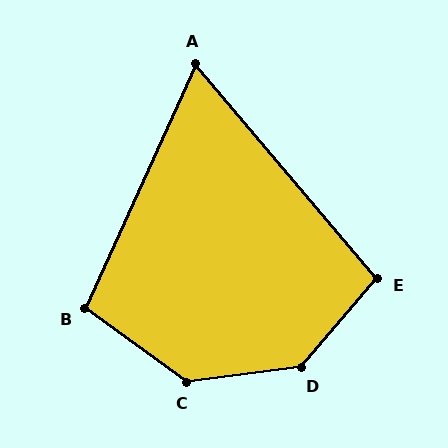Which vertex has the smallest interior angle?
A, at approximately 65 degrees.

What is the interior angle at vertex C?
Approximately 136 degrees (obtuse).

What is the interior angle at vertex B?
Approximately 102 degrees (obtuse).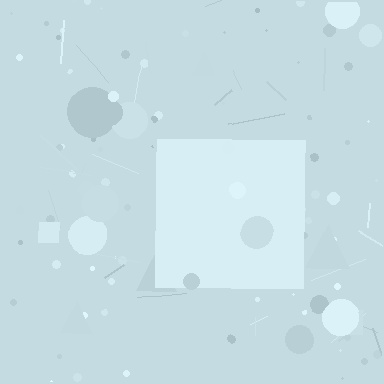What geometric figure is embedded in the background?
A square is embedded in the background.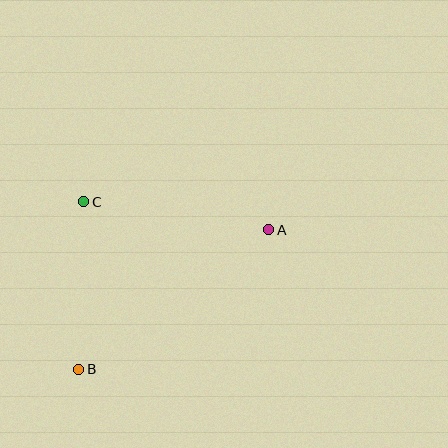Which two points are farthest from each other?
Points A and B are farthest from each other.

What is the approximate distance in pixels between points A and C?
The distance between A and C is approximately 187 pixels.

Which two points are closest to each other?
Points B and C are closest to each other.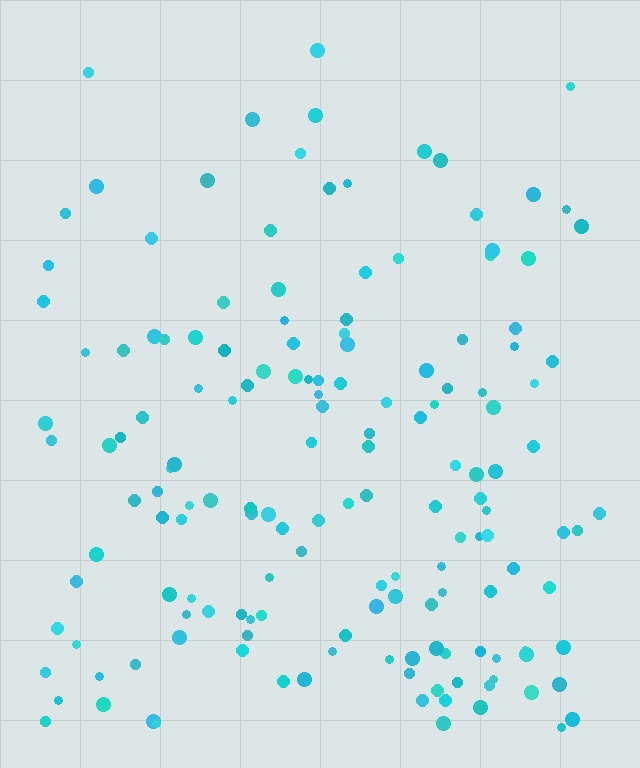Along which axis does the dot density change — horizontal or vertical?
Vertical.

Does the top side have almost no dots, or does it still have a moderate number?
Still a moderate number, just noticeably fewer than the bottom.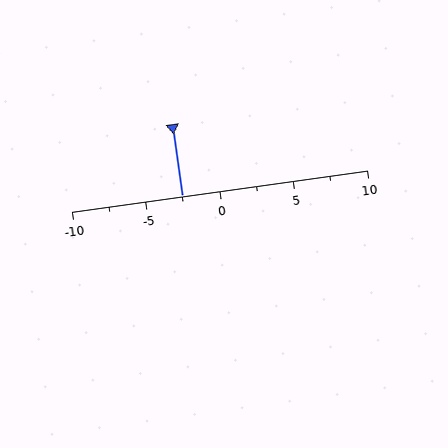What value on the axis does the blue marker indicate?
The marker indicates approximately -2.5.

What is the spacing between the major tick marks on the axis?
The major ticks are spaced 5 apart.